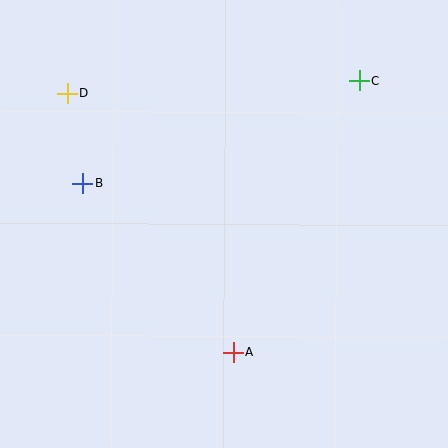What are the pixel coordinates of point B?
Point B is at (83, 184).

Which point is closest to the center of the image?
Point A at (234, 352) is closest to the center.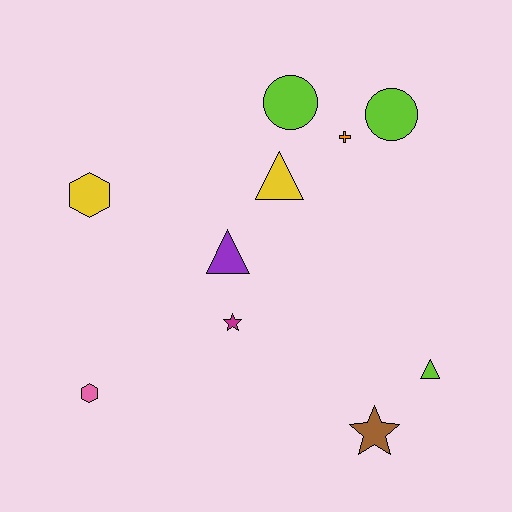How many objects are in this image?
There are 10 objects.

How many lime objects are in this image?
There are 3 lime objects.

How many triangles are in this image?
There are 3 triangles.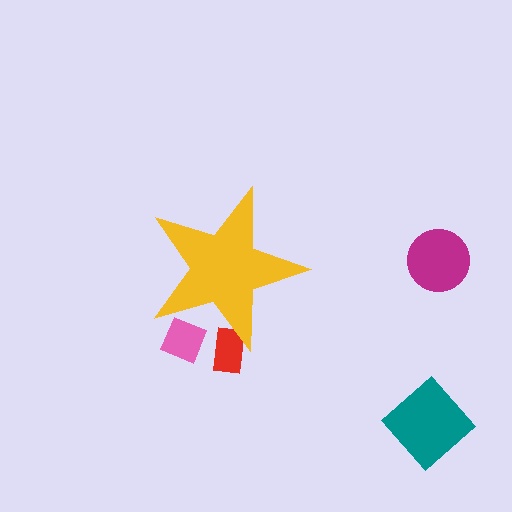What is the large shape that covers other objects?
A yellow star.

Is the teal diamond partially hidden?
No, the teal diamond is fully visible.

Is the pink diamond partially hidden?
Yes, the pink diamond is partially hidden behind the yellow star.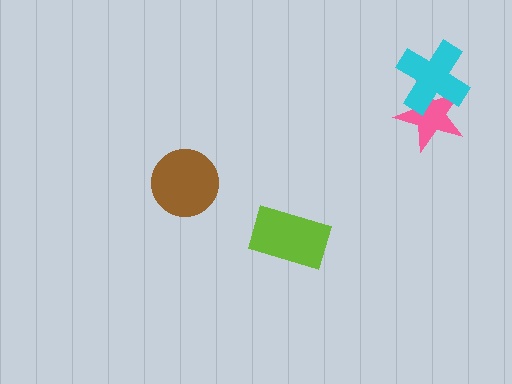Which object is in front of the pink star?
The cyan cross is in front of the pink star.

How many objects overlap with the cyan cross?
1 object overlaps with the cyan cross.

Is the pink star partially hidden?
Yes, it is partially covered by another shape.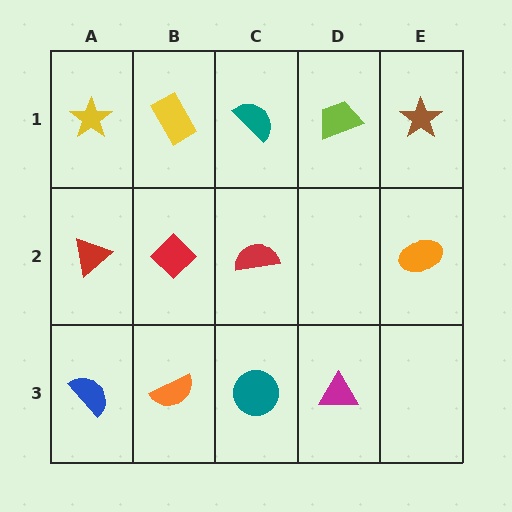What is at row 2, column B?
A red diamond.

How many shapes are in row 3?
4 shapes.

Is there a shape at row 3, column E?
No, that cell is empty.